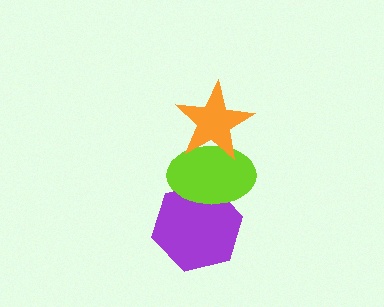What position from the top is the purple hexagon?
The purple hexagon is 3rd from the top.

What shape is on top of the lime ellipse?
The orange star is on top of the lime ellipse.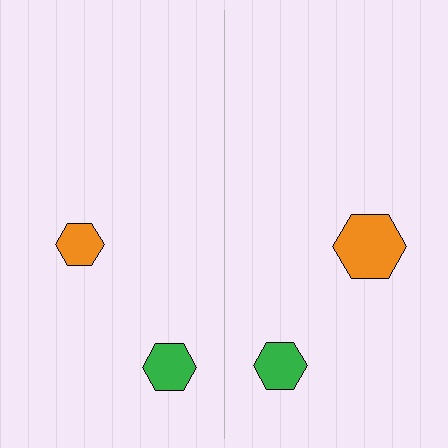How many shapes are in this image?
There are 4 shapes in this image.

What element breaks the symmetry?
The orange hexagon on the right side has a different size than its mirror counterpart.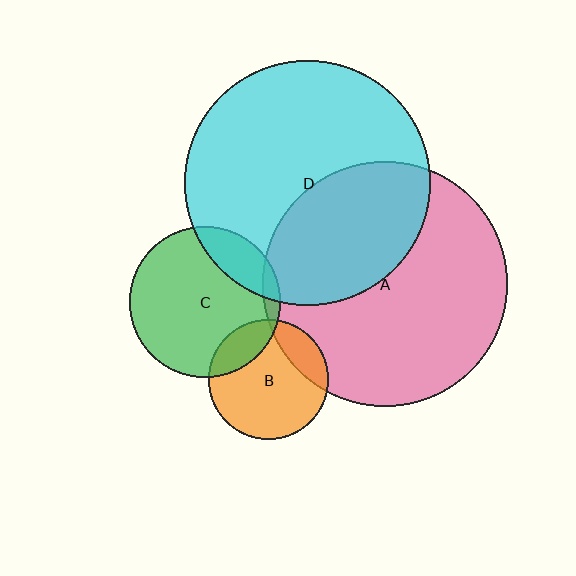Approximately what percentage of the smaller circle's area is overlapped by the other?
Approximately 35%.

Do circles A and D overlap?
Yes.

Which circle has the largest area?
Circle D (cyan).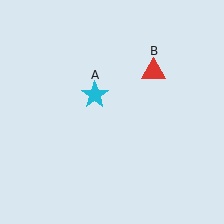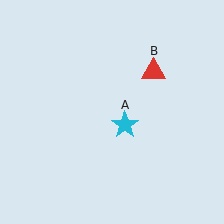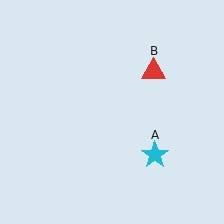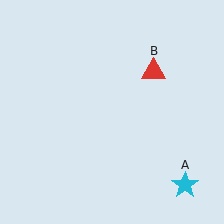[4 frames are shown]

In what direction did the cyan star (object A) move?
The cyan star (object A) moved down and to the right.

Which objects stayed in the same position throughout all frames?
Red triangle (object B) remained stationary.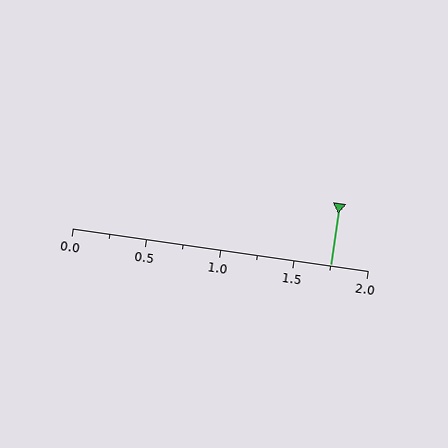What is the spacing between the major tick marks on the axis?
The major ticks are spaced 0.5 apart.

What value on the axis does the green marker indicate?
The marker indicates approximately 1.75.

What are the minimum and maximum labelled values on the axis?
The axis runs from 0.0 to 2.0.